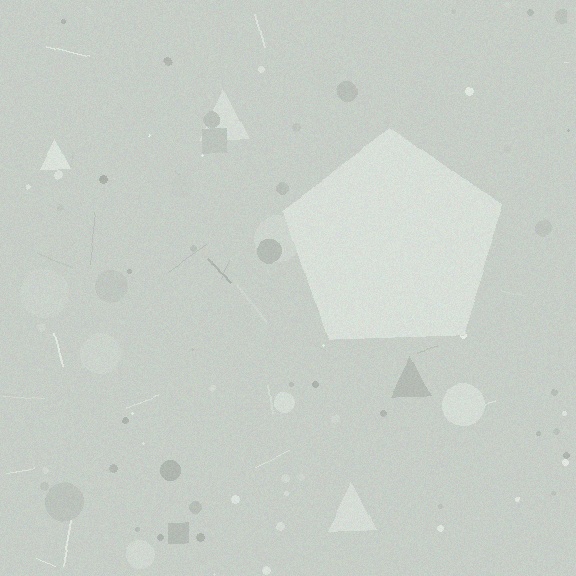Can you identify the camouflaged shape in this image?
The camouflaged shape is a pentagon.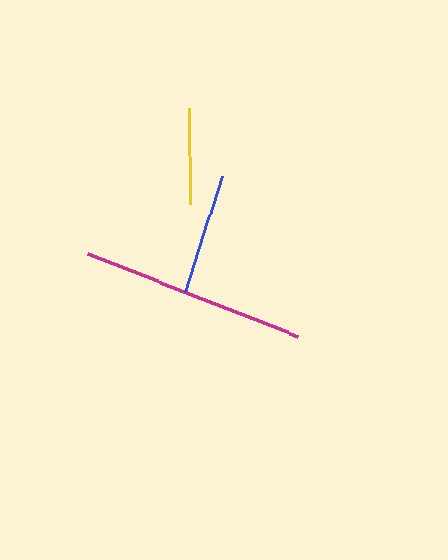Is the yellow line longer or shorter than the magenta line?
The magenta line is longer than the yellow line.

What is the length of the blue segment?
The blue segment is approximately 122 pixels long.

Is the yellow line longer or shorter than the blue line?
The blue line is longer than the yellow line.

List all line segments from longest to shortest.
From longest to shortest: magenta, blue, yellow.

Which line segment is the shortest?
The yellow line is the shortest at approximately 96 pixels.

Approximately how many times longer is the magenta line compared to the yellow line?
The magenta line is approximately 2.4 times the length of the yellow line.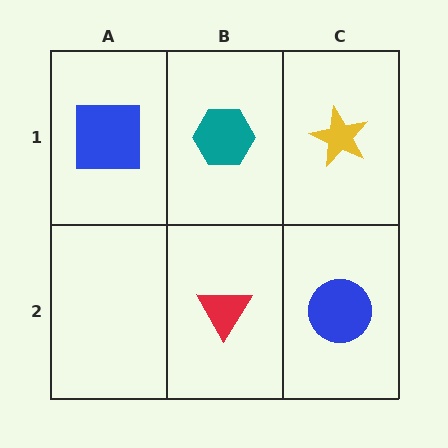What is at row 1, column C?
A yellow star.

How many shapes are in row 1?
3 shapes.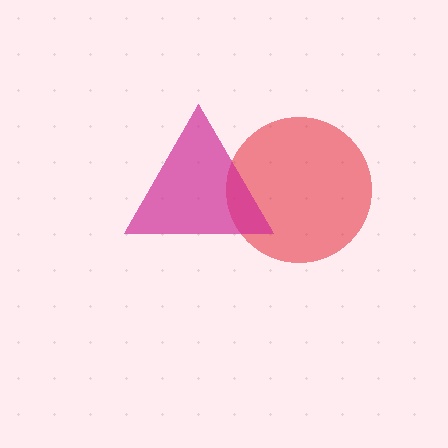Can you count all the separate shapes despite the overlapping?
Yes, there are 2 separate shapes.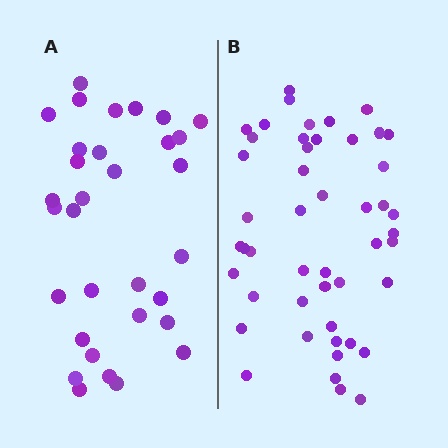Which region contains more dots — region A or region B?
Region B (the right region) has more dots.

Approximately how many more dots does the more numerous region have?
Region B has approximately 15 more dots than region A.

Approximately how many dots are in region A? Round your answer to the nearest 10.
About 30 dots. (The exact count is 32, which rounds to 30.)